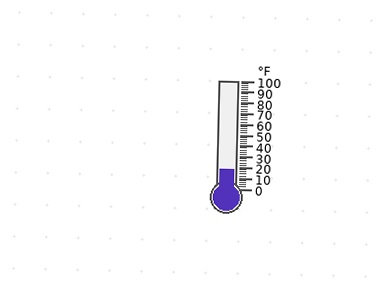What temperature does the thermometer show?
The thermometer shows approximately 18°F.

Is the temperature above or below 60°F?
The temperature is below 60°F.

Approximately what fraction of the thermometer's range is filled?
The thermometer is filled to approximately 20% of its range.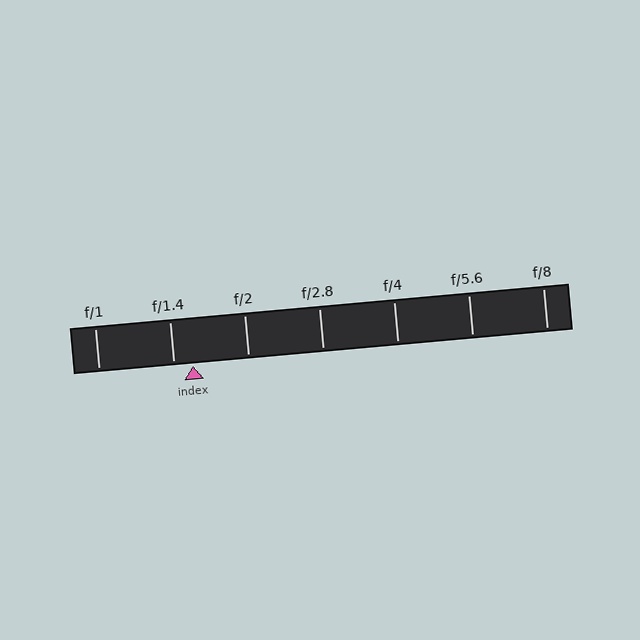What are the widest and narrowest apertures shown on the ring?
The widest aperture shown is f/1 and the narrowest is f/8.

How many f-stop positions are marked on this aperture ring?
There are 7 f-stop positions marked.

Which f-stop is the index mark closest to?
The index mark is closest to f/1.4.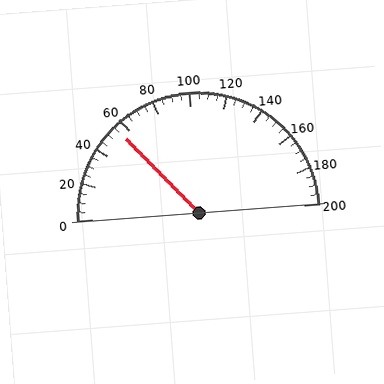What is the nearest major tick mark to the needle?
The nearest major tick mark is 60.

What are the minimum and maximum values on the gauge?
The gauge ranges from 0 to 200.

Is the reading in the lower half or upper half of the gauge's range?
The reading is in the lower half of the range (0 to 200).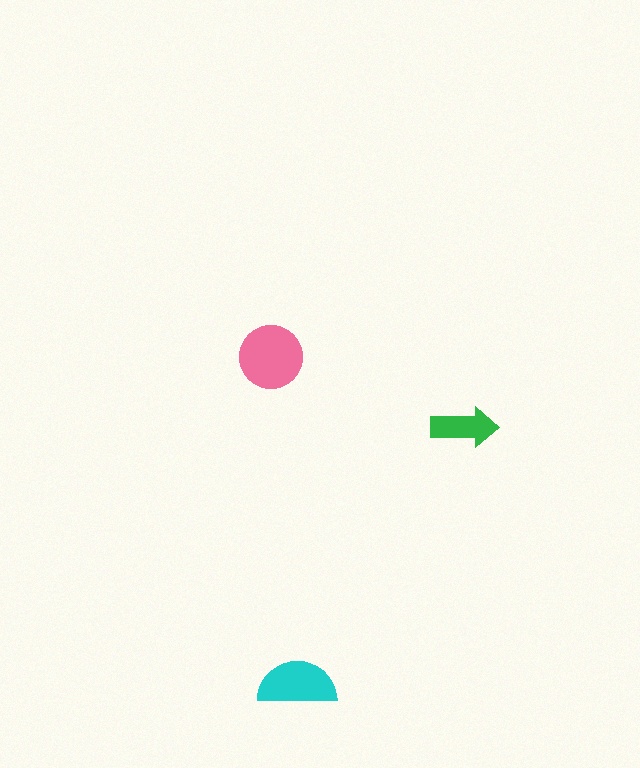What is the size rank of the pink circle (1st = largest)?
1st.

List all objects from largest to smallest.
The pink circle, the cyan semicircle, the green arrow.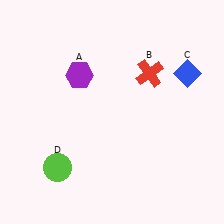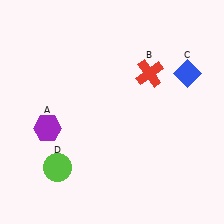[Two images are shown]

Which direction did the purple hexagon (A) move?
The purple hexagon (A) moved down.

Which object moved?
The purple hexagon (A) moved down.